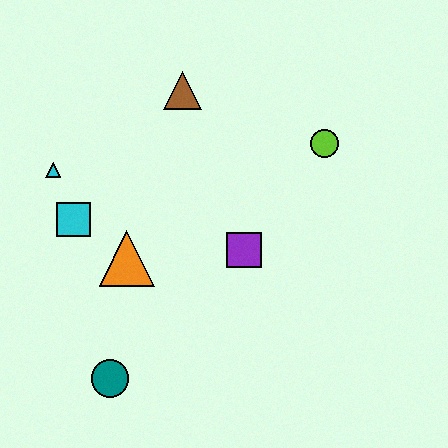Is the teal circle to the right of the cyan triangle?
Yes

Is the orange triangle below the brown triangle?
Yes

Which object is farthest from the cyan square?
The lime circle is farthest from the cyan square.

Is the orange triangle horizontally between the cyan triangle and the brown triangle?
Yes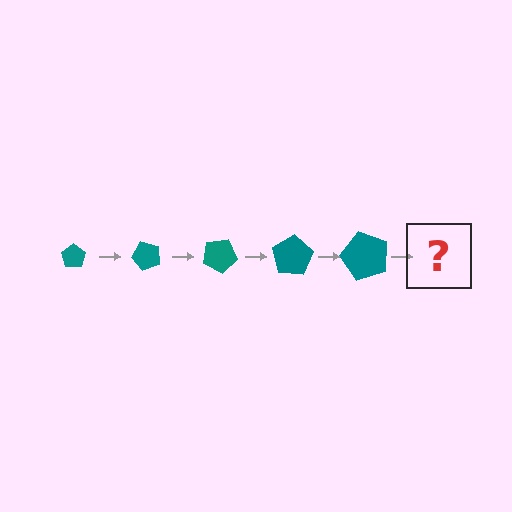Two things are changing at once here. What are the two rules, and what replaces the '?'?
The two rules are that the pentagon grows larger each step and it rotates 50 degrees each step. The '?' should be a pentagon, larger than the previous one and rotated 250 degrees from the start.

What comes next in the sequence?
The next element should be a pentagon, larger than the previous one and rotated 250 degrees from the start.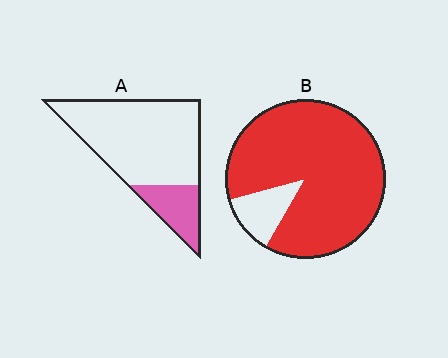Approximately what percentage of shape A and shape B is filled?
A is approximately 20% and B is approximately 90%.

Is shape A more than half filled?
No.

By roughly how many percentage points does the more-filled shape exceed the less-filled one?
By roughly 65 percentage points (B over A).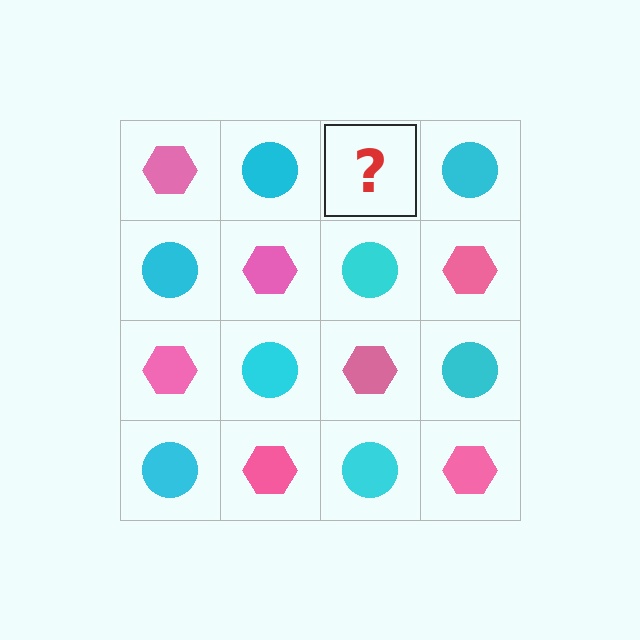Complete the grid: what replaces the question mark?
The question mark should be replaced with a pink hexagon.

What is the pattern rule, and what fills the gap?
The rule is that it alternates pink hexagon and cyan circle in a checkerboard pattern. The gap should be filled with a pink hexagon.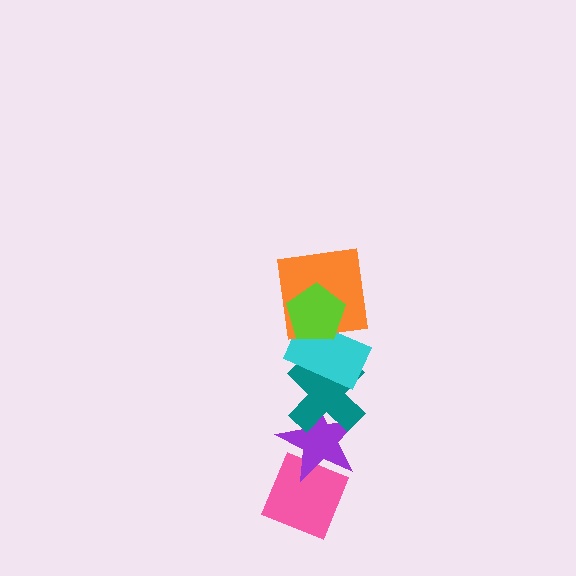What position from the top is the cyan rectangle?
The cyan rectangle is 3rd from the top.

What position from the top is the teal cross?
The teal cross is 4th from the top.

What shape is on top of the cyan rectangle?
The orange square is on top of the cyan rectangle.